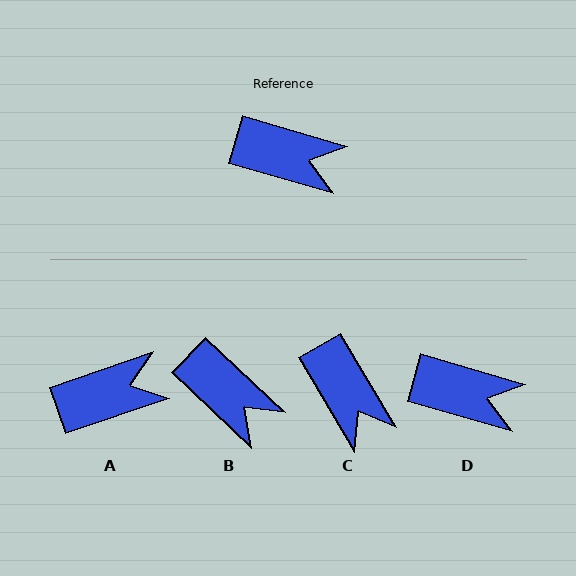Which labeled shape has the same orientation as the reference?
D.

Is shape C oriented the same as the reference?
No, it is off by about 44 degrees.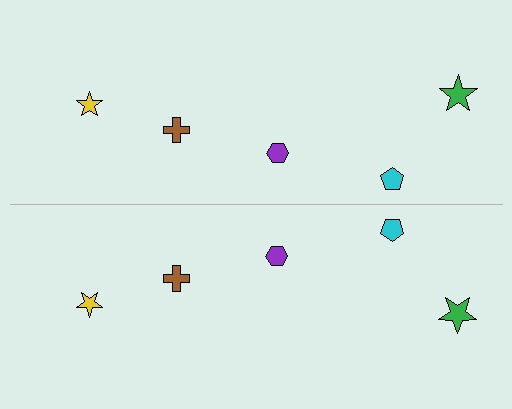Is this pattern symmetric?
Yes, this pattern has bilateral (reflection) symmetry.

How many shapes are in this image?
There are 10 shapes in this image.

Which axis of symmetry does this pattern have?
The pattern has a horizontal axis of symmetry running through the center of the image.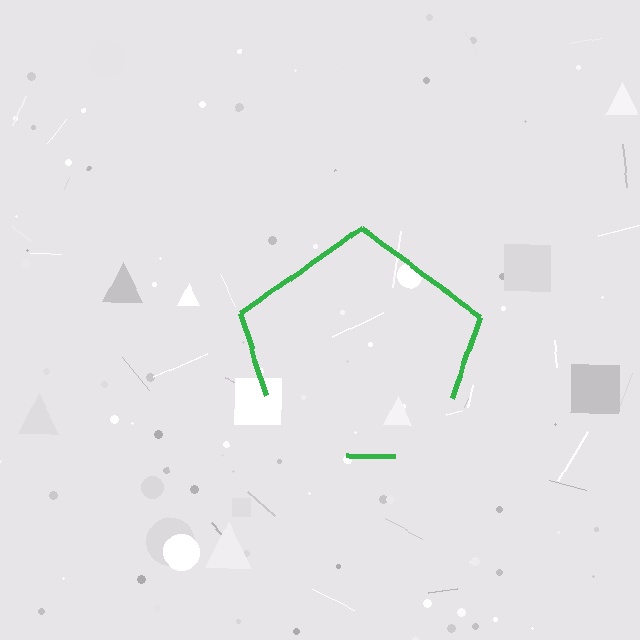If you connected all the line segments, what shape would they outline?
They would outline a pentagon.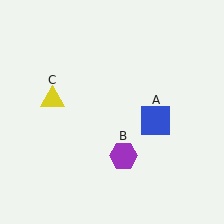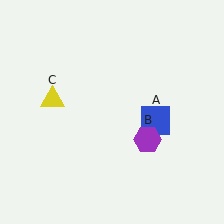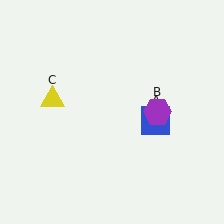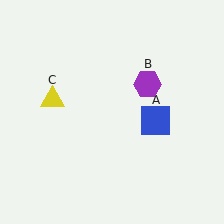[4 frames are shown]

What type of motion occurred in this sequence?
The purple hexagon (object B) rotated counterclockwise around the center of the scene.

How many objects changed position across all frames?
1 object changed position: purple hexagon (object B).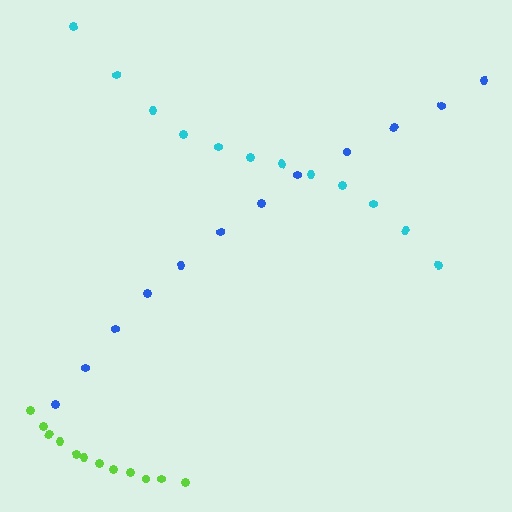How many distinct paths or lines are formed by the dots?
There are 3 distinct paths.